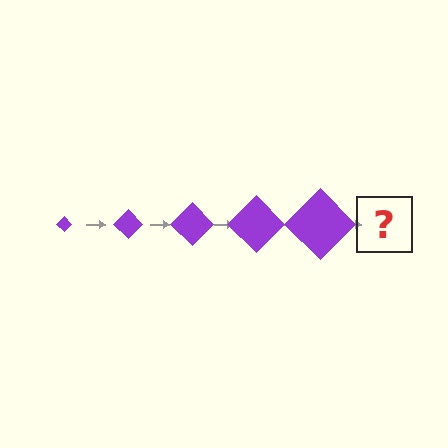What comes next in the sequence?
The next element should be a purple diamond, larger than the previous one.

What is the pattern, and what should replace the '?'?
The pattern is that the diamond gets progressively larger each step. The '?' should be a purple diamond, larger than the previous one.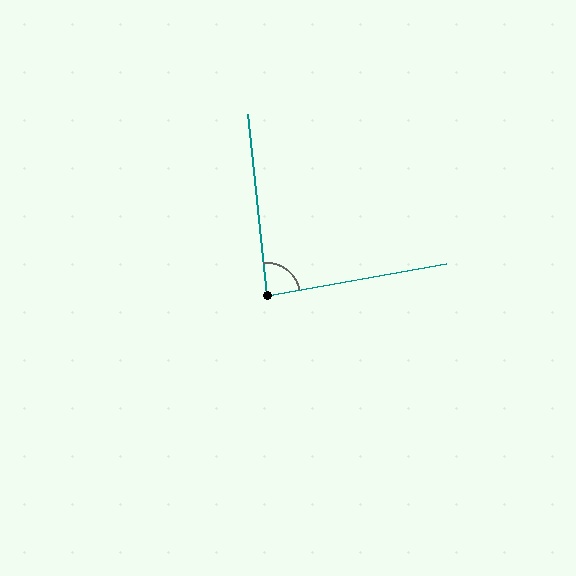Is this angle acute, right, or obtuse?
It is approximately a right angle.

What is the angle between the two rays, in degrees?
Approximately 86 degrees.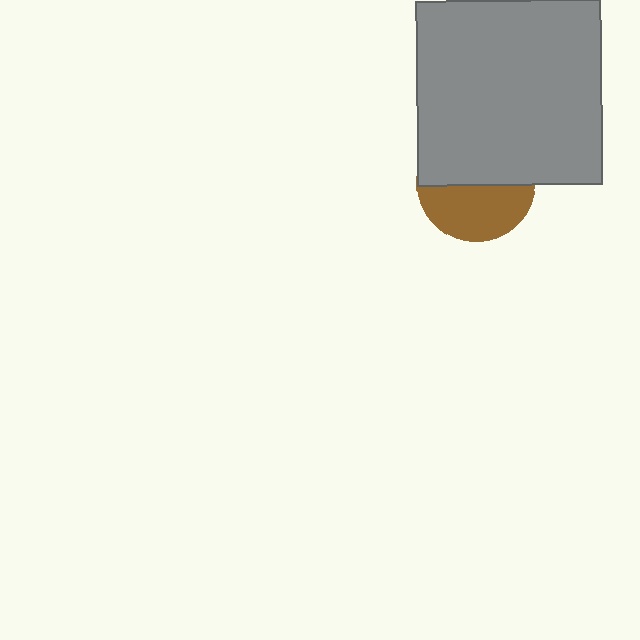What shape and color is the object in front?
The object in front is a gray square.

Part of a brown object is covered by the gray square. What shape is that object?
It is a circle.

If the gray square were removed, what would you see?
You would see the complete brown circle.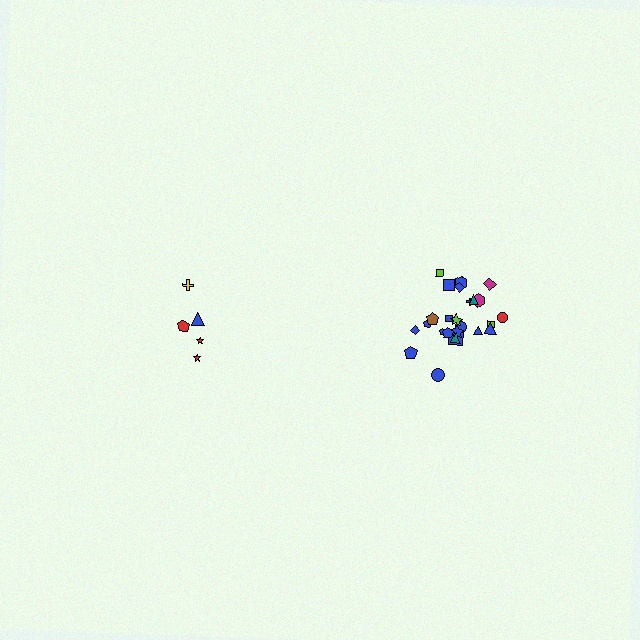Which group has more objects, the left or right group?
The right group.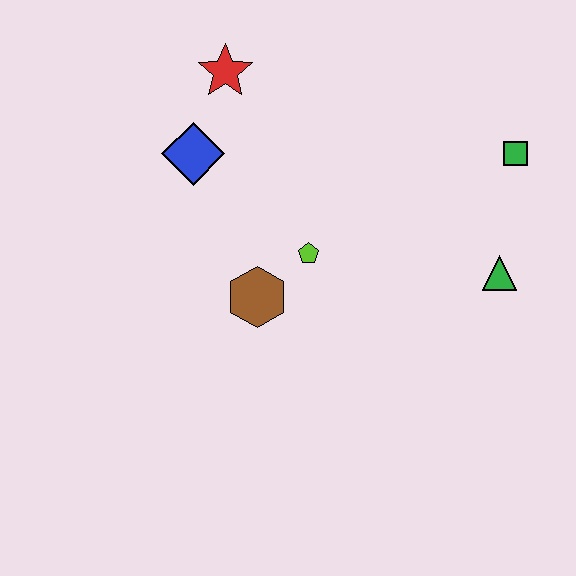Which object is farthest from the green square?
The blue diamond is farthest from the green square.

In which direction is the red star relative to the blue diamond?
The red star is above the blue diamond.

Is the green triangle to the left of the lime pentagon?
No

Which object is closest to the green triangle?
The green square is closest to the green triangle.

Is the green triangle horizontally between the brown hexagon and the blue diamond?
No